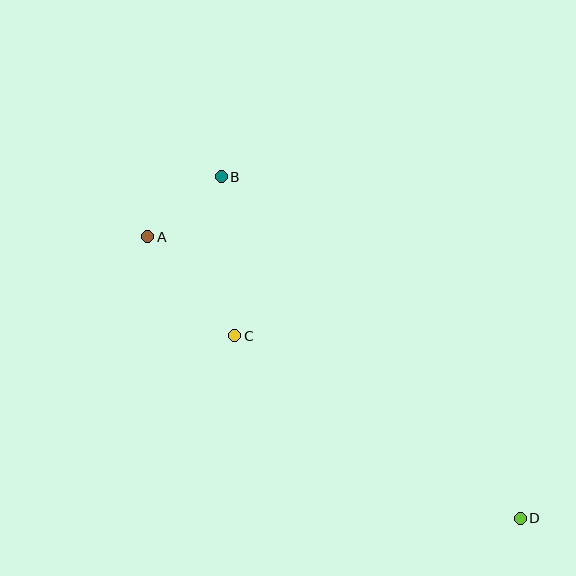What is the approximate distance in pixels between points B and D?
The distance between B and D is approximately 454 pixels.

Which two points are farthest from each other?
Points A and D are farthest from each other.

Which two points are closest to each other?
Points A and B are closest to each other.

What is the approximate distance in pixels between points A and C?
The distance between A and C is approximately 131 pixels.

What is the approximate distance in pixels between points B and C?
The distance between B and C is approximately 159 pixels.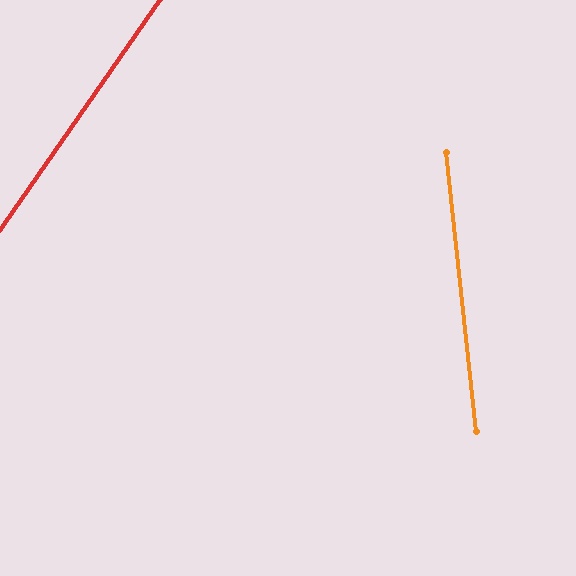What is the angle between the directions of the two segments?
Approximately 41 degrees.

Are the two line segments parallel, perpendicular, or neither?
Neither parallel nor perpendicular — they differ by about 41°.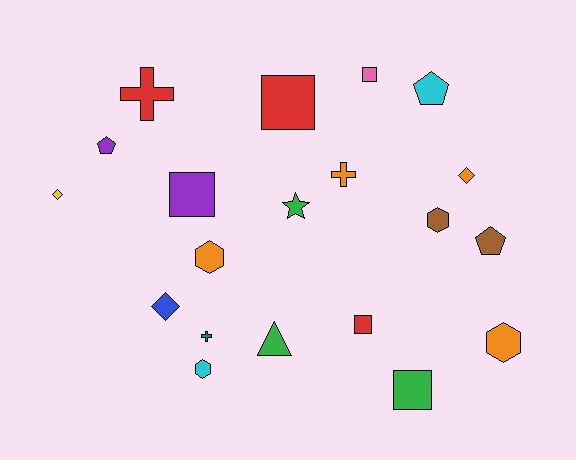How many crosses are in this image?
There are 3 crosses.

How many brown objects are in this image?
There are 2 brown objects.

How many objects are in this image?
There are 20 objects.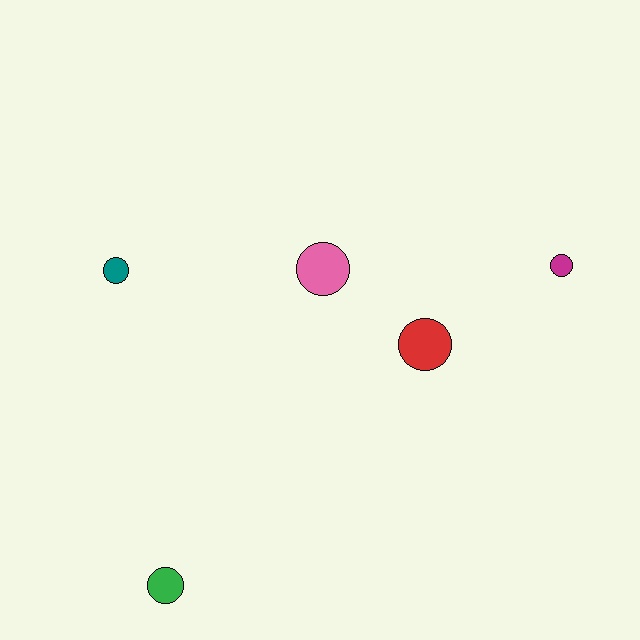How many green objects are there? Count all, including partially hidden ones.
There is 1 green object.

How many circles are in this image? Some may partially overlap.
There are 5 circles.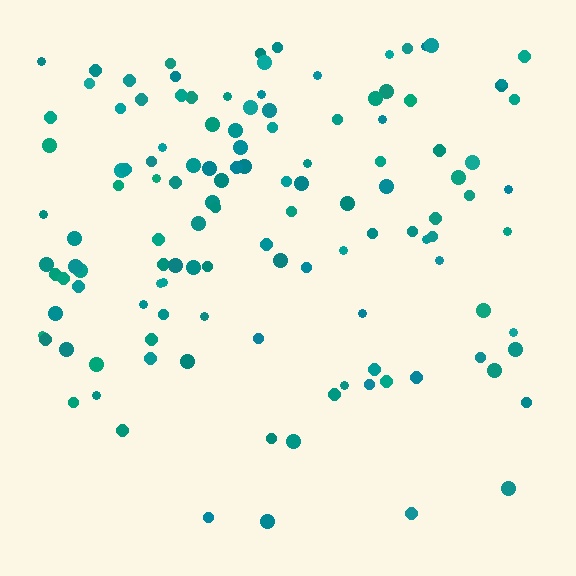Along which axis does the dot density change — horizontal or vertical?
Vertical.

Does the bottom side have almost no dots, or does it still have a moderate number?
Still a moderate number, just noticeably fewer than the top.